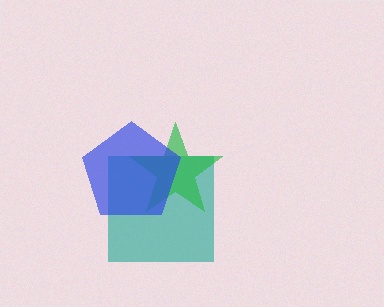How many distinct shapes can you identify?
There are 3 distinct shapes: a teal square, a green star, a blue pentagon.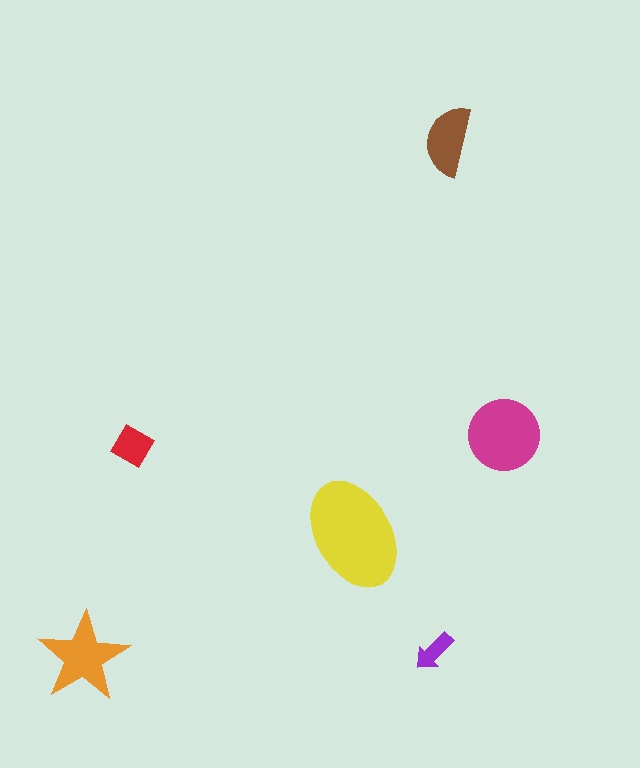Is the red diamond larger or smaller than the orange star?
Smaller.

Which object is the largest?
The yellow ellipse.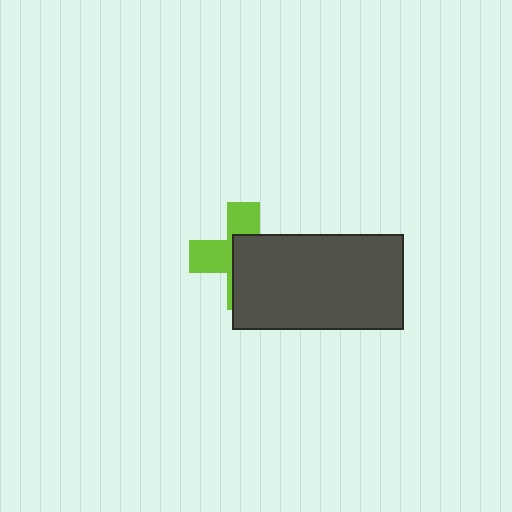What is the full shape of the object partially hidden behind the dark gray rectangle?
The partially hidden object is a lime cross.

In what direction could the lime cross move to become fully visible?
The lime cross could move toward the upper-left. That would shift it out from behind the dark gray rectangle entirely.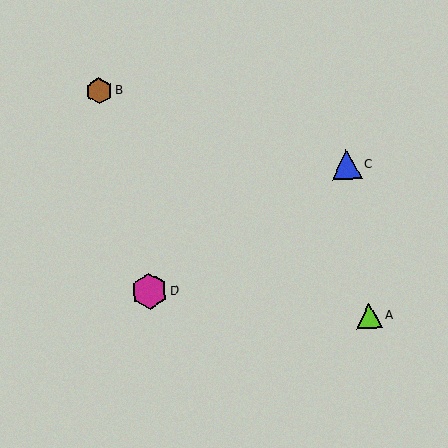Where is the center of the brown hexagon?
The center of the brown hexagon is at (99, 91).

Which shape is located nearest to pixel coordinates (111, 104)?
The brown hexagon (labeled B) at (99, 91) is nearest to that location.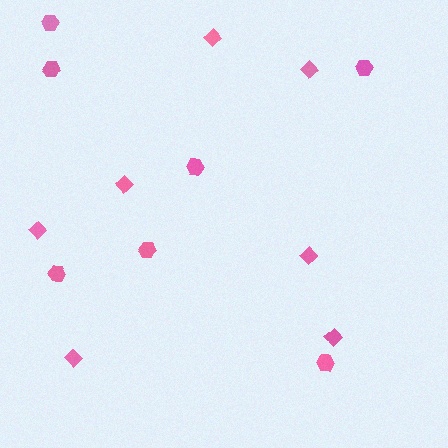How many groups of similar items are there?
There are 2 groups: one group of diamonds (7) and one group of hexagons (7).